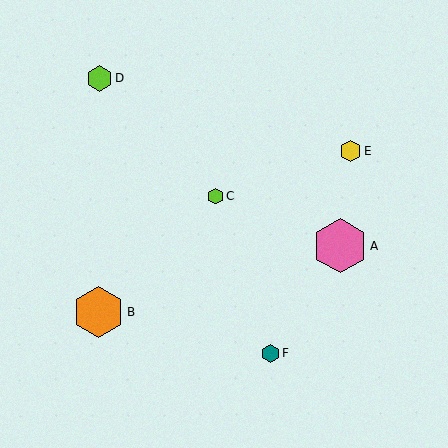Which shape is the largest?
The pink hexagon (labeled A) is the largest.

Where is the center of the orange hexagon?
The center of the orange hexagon is at (98, 312).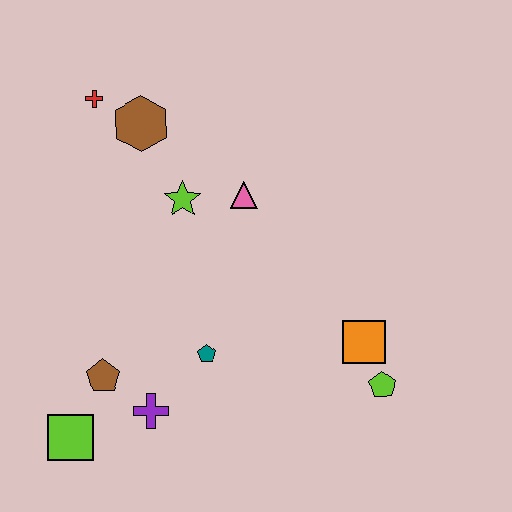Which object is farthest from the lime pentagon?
The red cross is farthest from the lime pentagon.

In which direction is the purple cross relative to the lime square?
The purple cross is to the right of the lime square.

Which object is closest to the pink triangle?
The lime star is closest to the pink triangle.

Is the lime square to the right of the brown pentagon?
No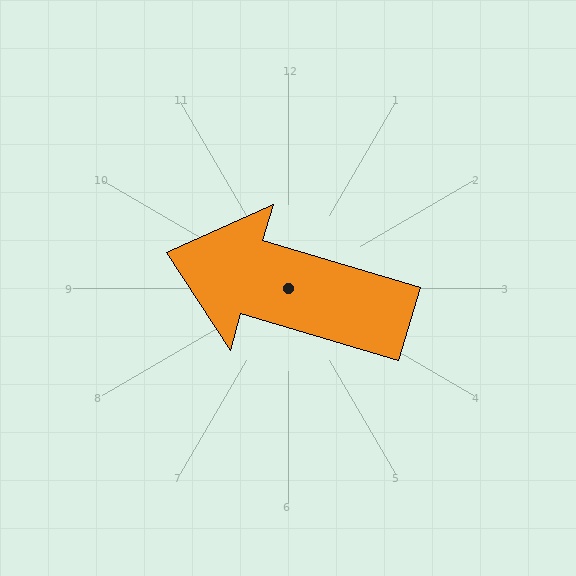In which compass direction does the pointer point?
West.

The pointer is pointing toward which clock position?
Roughly 10 o'clock.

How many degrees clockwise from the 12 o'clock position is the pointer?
Approximately 286 degrees.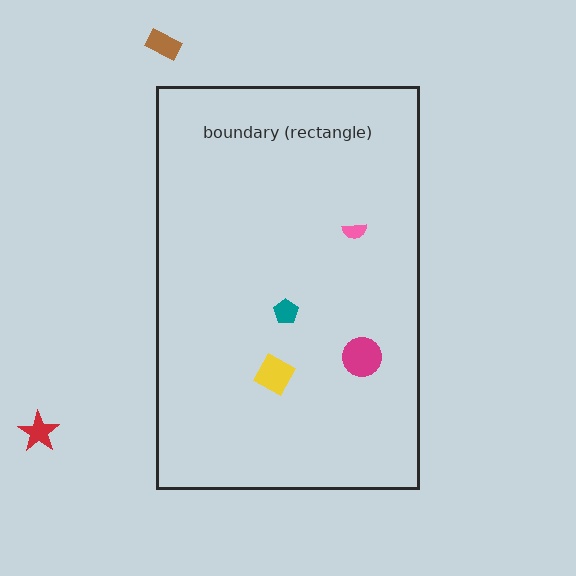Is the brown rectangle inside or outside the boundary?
Outside.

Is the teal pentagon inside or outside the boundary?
Inside.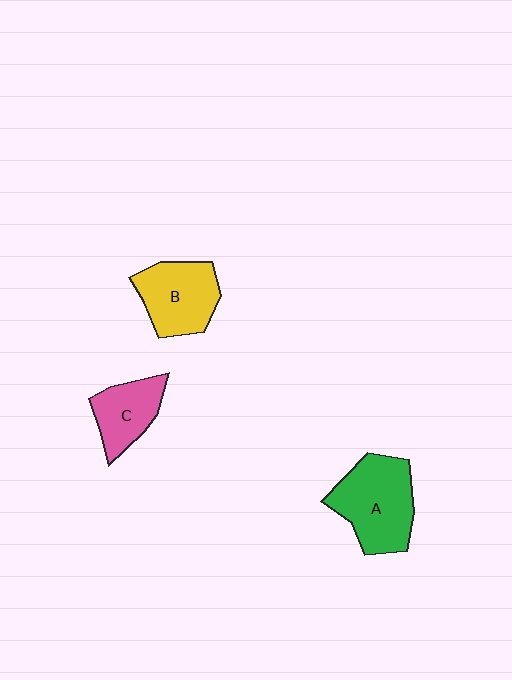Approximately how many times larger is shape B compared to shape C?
Approximately 1.3 times.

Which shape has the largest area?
Shape A (green).